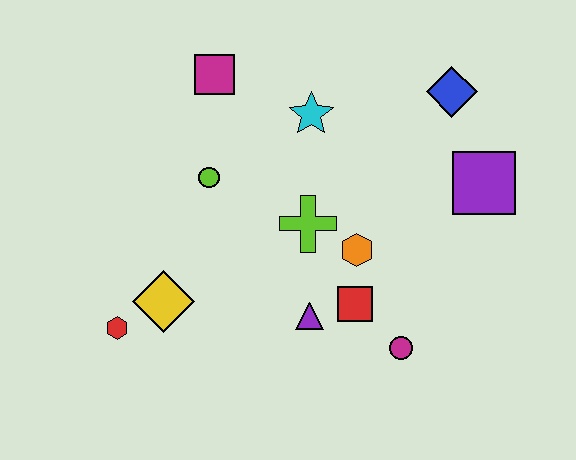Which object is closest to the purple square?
The blue diamond is closest to the purple square.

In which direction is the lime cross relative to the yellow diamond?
The lime cross is to the right of the yellow diamond.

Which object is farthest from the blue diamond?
The red hexagon is farthest from the blue diamond.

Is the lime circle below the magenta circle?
No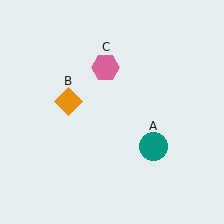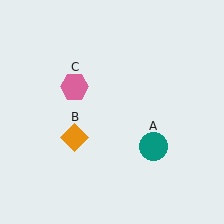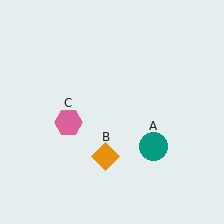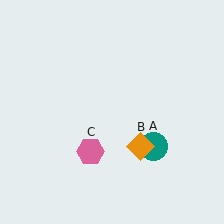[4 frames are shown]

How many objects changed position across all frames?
2 objects changed position: orange diamond (object B), pink hexagon (object C).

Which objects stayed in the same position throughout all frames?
Teal circle (object A) remained stationary.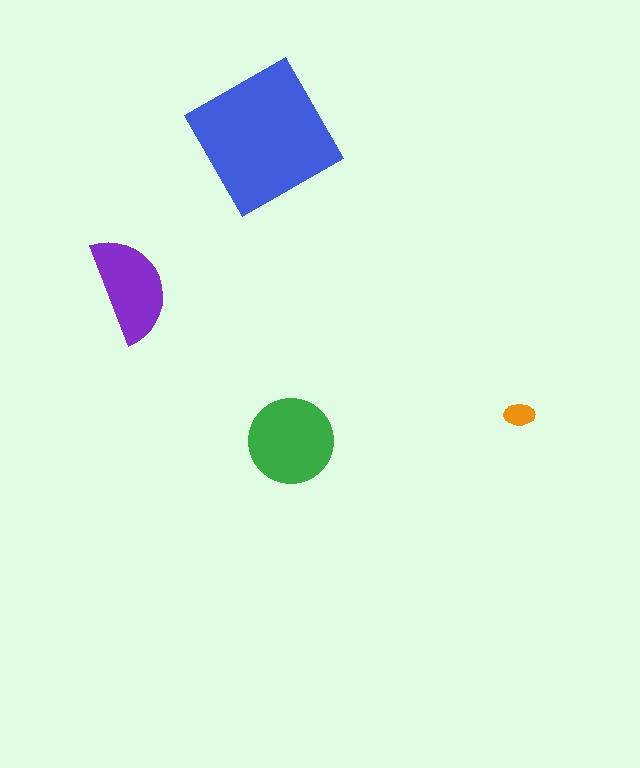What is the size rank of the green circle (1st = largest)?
2nd.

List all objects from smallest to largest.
The orange ellipse, the purple semicircle, the green circle, the blue square.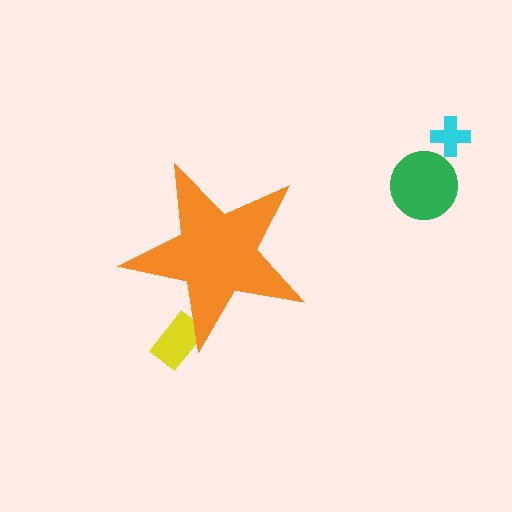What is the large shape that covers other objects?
An orange star.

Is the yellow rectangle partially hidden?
Yes, the yellow rectangle is partially hidden behind the orange star.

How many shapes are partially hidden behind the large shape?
1 shape is partially hidden.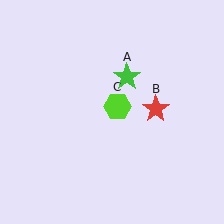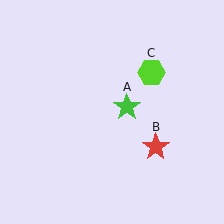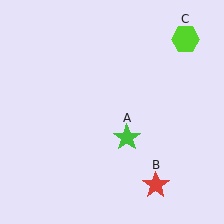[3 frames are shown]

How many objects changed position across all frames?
3 objects changed position: green star (object A), red star (object B), lime hexagon (object C).